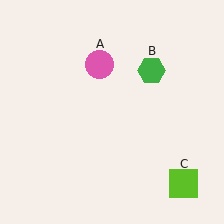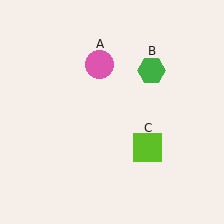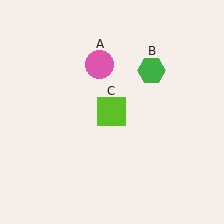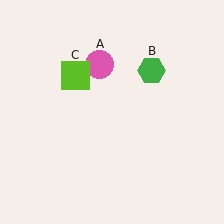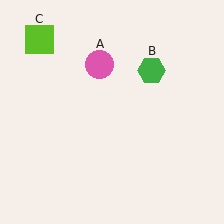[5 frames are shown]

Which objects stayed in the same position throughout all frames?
Pink circle (object A) and green hexagon (object B) remained stationary.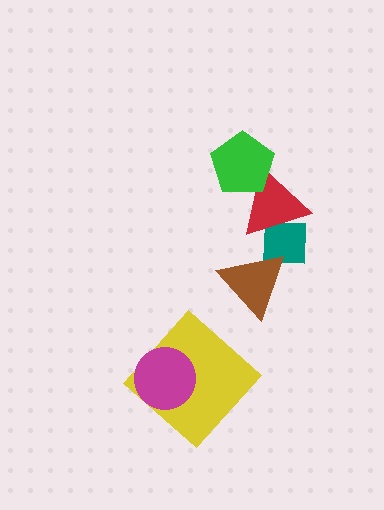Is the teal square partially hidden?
Yes, it is partially covered by another shape.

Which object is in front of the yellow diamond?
The magenta circle is in front of the yellow diamond.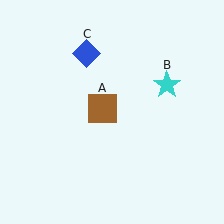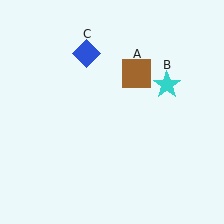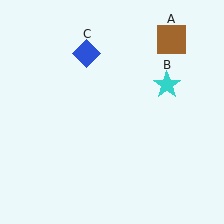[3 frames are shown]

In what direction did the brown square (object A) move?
The brown square (object A) moved up and to the right.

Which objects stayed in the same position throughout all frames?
Cyan star (object B) and blue diamond (object C) remained stationary.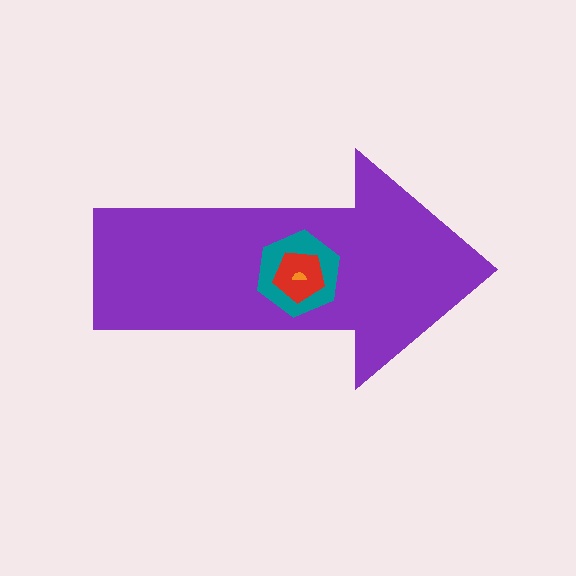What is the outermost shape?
The purple arrow.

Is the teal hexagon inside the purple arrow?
Yes.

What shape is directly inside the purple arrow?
The teal hexagon.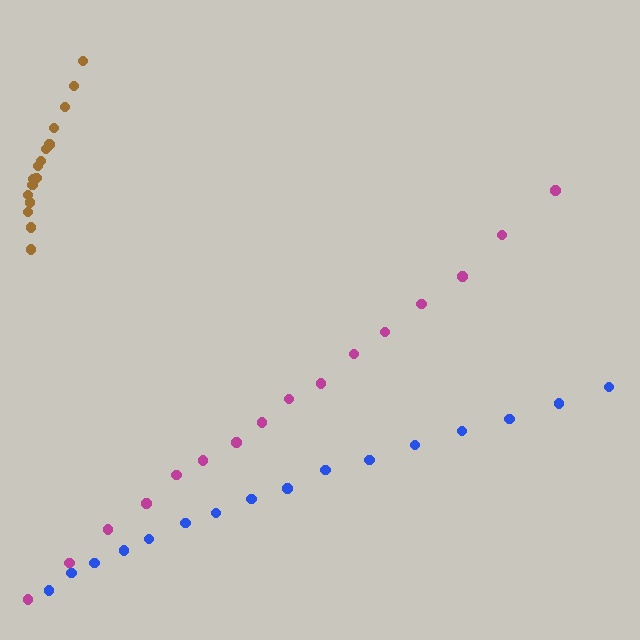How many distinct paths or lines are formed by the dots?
There are 3 distinct paths.